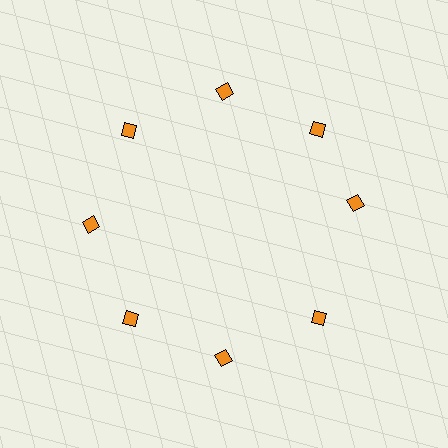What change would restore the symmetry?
The symmetry would be restored by rotating it back into even spacing with its neighbors so that all 8 diamonds sit at equal angles and equal distance from the center.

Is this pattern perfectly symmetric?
No. The 8 orange diamonds are arranged in a ring, but one element near the 3 o'clock position is rotated out of alignment along the ring, breaking the 8-fold rotational symmetry.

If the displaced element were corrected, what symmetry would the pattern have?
It would have 8-fold rotational symmetry — the pattern would map onto itself every 45 degrees.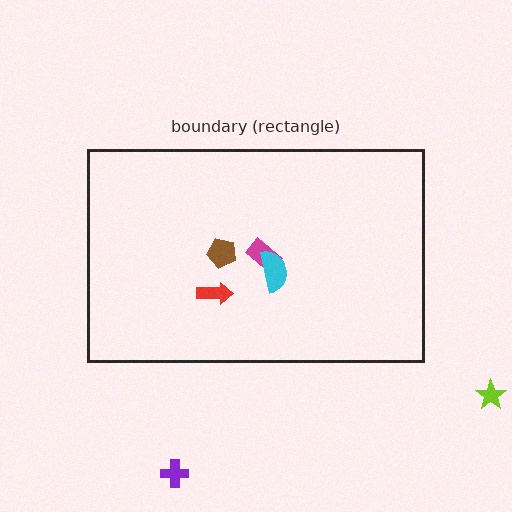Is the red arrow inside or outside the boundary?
Inside.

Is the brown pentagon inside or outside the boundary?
Inside.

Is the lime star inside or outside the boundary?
Outside.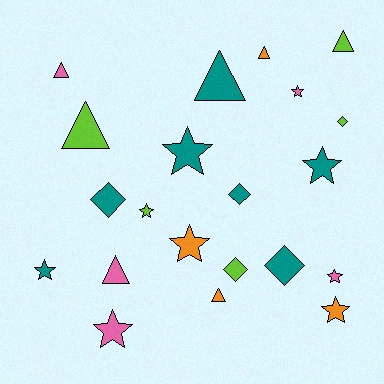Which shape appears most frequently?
Star, with 9 objects.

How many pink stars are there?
There are 3 pink stars.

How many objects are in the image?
There are 21 objects.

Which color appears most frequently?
Teal, with 7 objects.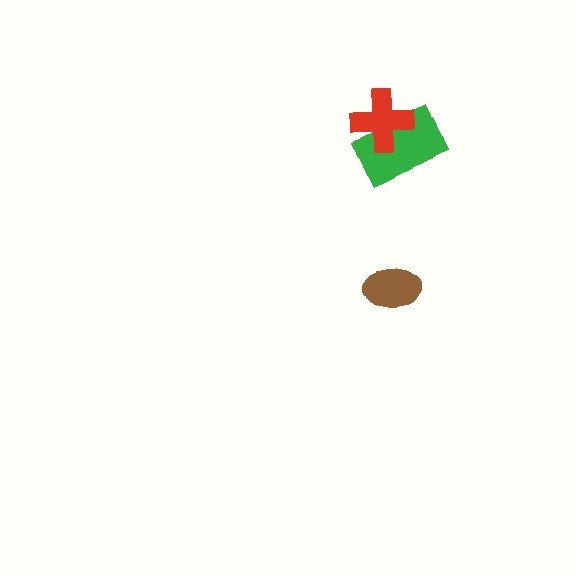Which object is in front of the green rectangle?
The red cross is in front of the green rectangle.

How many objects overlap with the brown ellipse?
0 objects overlap with the brown ellipse.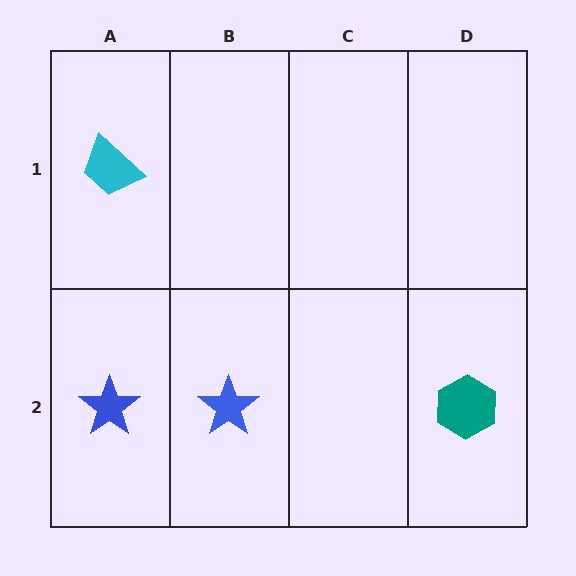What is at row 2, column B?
A blue star.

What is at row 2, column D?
A teal hexagon.